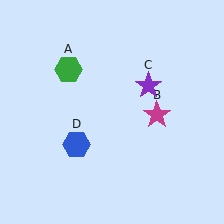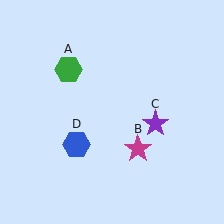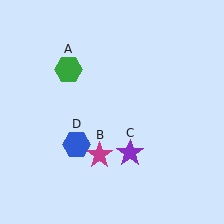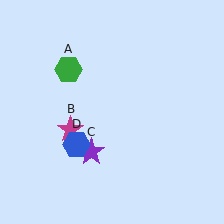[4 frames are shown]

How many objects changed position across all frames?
2 objects changed position: magenta star (object B), purple star (object C).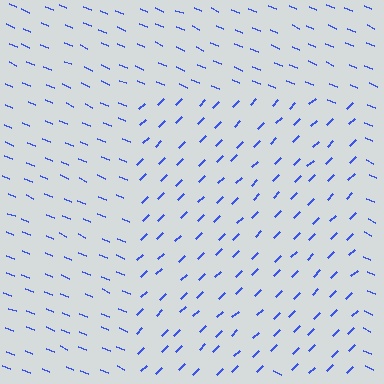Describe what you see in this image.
The image is filled with small blue line segments. A rectangle region in the image has lines oriented differently from the surrounding lines, creating a visible texture boundary.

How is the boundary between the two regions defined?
The boundary is defined purely by a change in line orientation (approximately 67 degrees difference). All lines are the same color and thickness.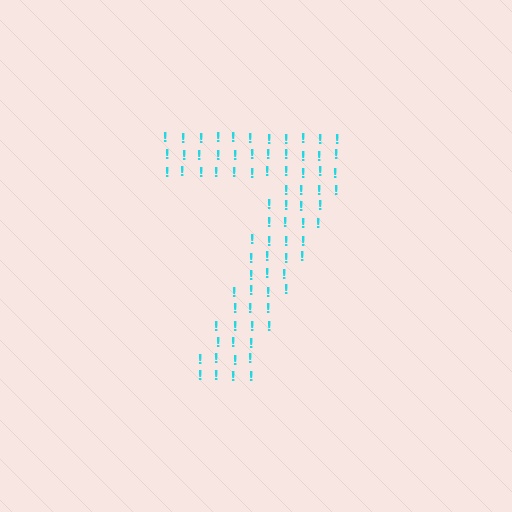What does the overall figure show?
The overall figure shows the digit 7.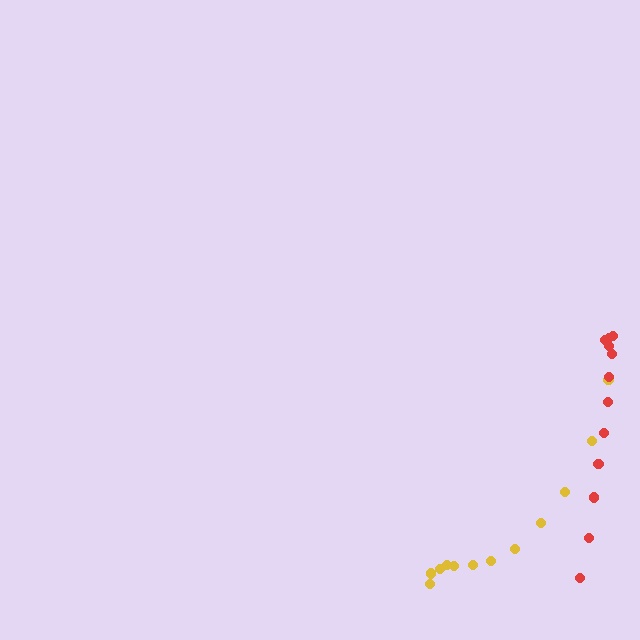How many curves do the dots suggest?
There are 2 distinct paths.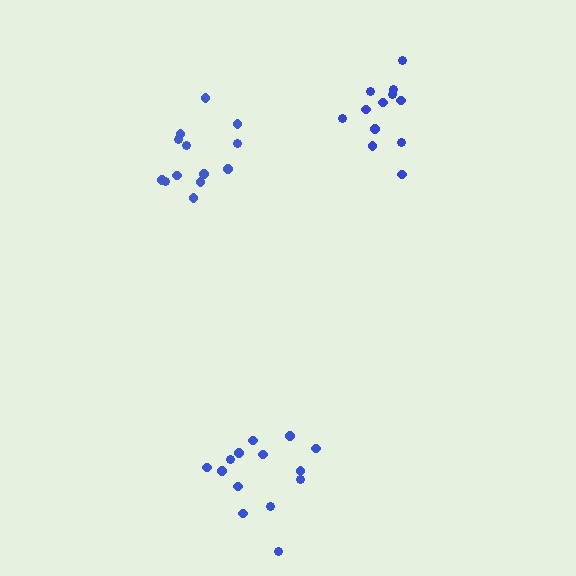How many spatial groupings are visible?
There are 3 spatial groupings.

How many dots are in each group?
Group 1: 12 dots, Group 2: 13 dots, Group 3: 14 dots (39 total).